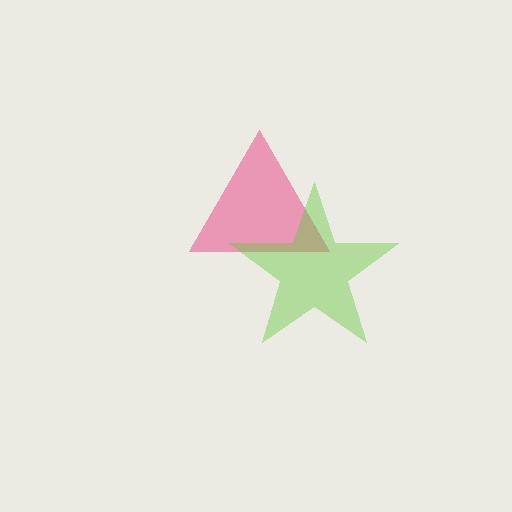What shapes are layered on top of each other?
The layered shapes are: a pink triangle, a lime star.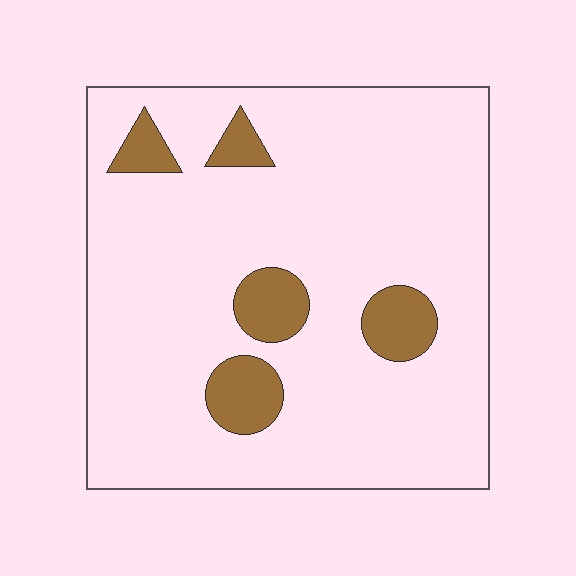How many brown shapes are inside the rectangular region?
5.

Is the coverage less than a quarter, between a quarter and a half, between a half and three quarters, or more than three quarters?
Less than a quarter.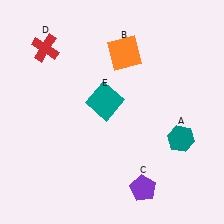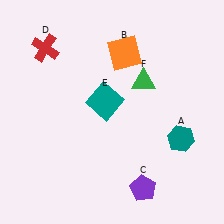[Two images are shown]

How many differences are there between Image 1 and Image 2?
There is 1 difference between the two images.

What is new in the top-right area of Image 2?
A green triangle (F) was added in the top-right area of Image 2.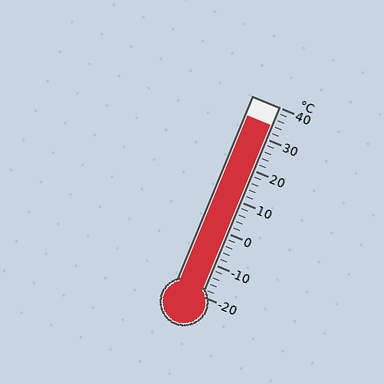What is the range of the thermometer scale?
The thermometer scale ranges from -20°C to 40°C.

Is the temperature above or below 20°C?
The temperature is above 20°C.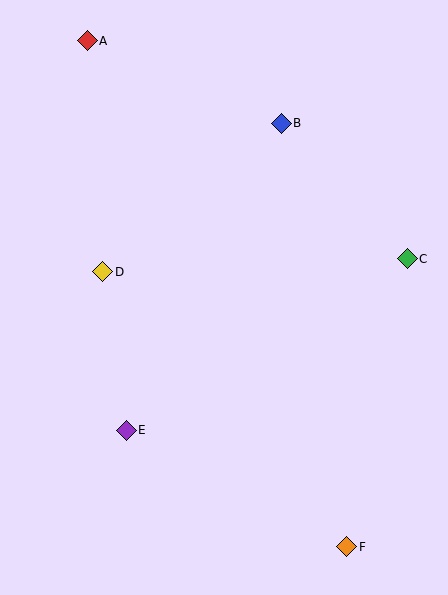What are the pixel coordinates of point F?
Point F is at (347, 547).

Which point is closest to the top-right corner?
Point B is closest to the top-right corner.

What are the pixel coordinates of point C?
Point C is at (407, 259).